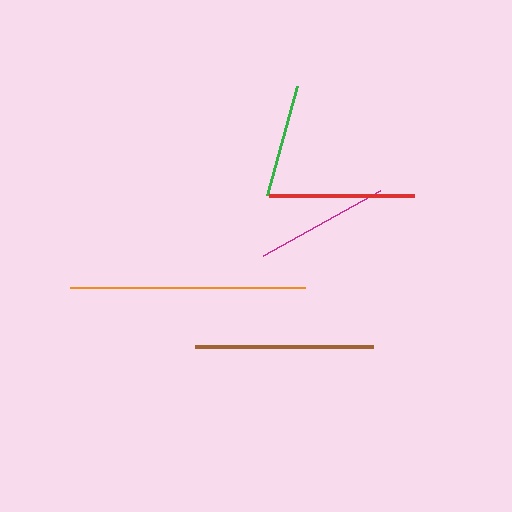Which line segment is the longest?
The orange line is the longest at approximately 235 pixels.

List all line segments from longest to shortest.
From longest to shortest: orange, brown, red, magenta, green.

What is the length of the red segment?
The red segment is approximately 146 pixels long.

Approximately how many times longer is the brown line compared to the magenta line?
The brown line is approximately 1.3 times the length of the magenta line.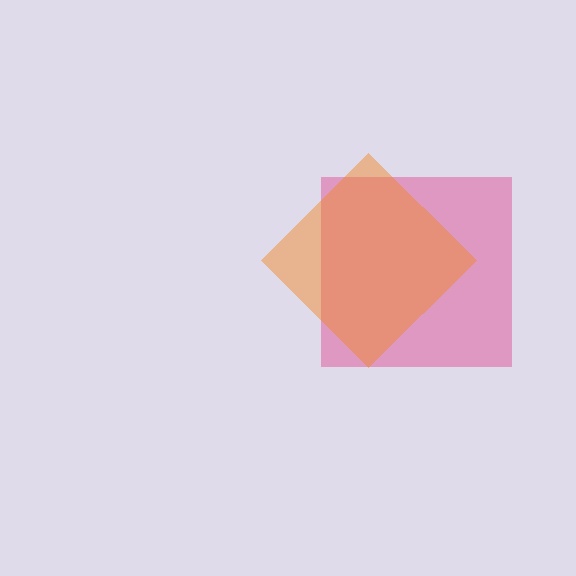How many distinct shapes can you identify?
There are 2 distinct shapes: a pink square, an orange diamond.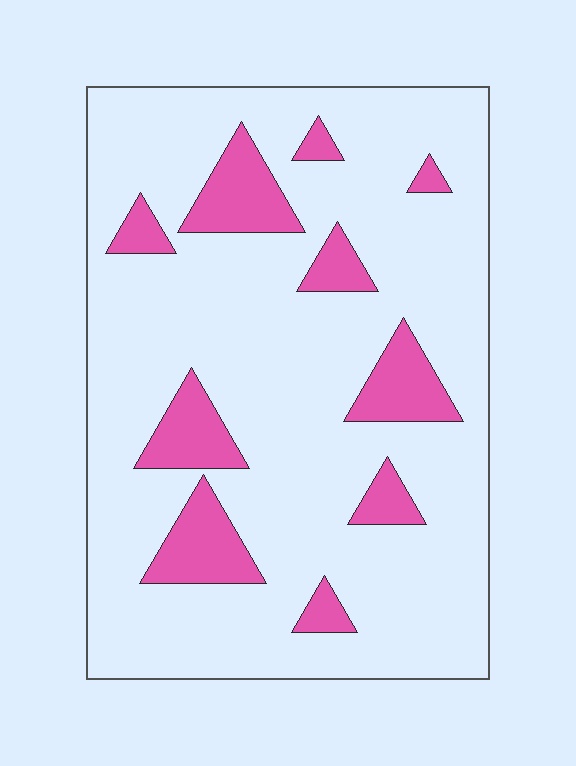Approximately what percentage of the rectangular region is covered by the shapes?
Approximately 15%.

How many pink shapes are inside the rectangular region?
10.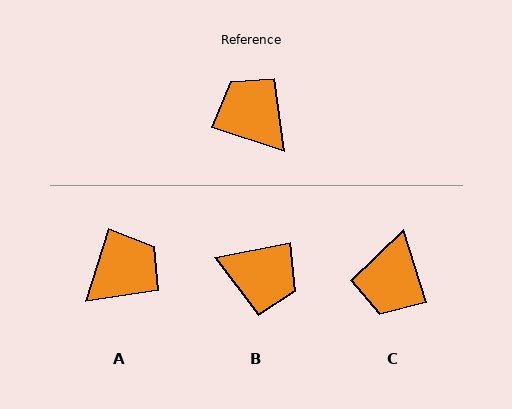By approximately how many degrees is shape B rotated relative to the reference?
Approximately 151 degrees clockwise.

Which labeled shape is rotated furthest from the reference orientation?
B, about 151 degrees away.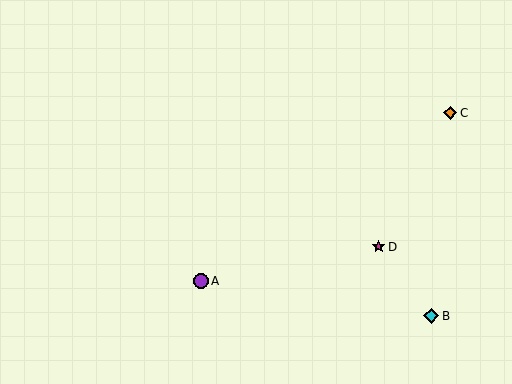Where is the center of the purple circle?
The center of the purple circle is at (201, 281).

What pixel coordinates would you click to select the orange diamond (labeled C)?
Click at (450, 113) to select the orange diamond C.